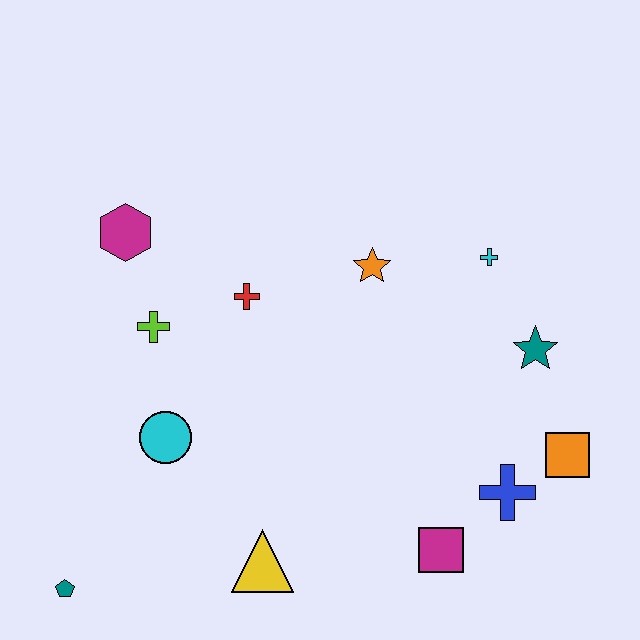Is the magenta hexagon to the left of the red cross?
Yes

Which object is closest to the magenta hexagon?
The lime cross is closest to the magenta hexagon.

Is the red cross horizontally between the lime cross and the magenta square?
Yes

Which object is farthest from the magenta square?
The magenta hexagon is farthest from the magenta square.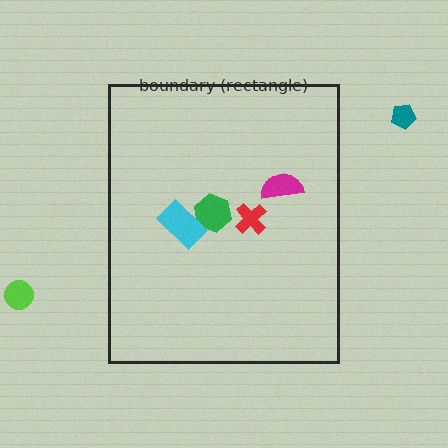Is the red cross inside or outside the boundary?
Inside.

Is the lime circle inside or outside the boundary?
Outside.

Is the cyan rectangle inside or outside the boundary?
Inside.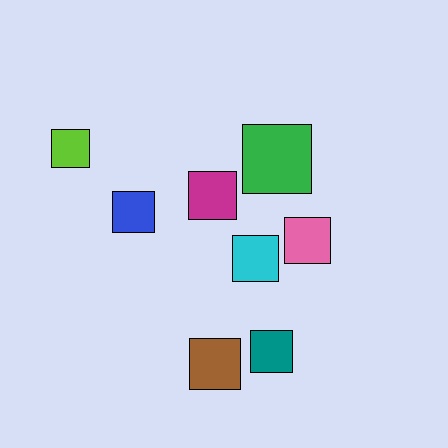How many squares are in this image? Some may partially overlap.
There are 8 squares.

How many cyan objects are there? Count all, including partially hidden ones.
There is 1 cyan object.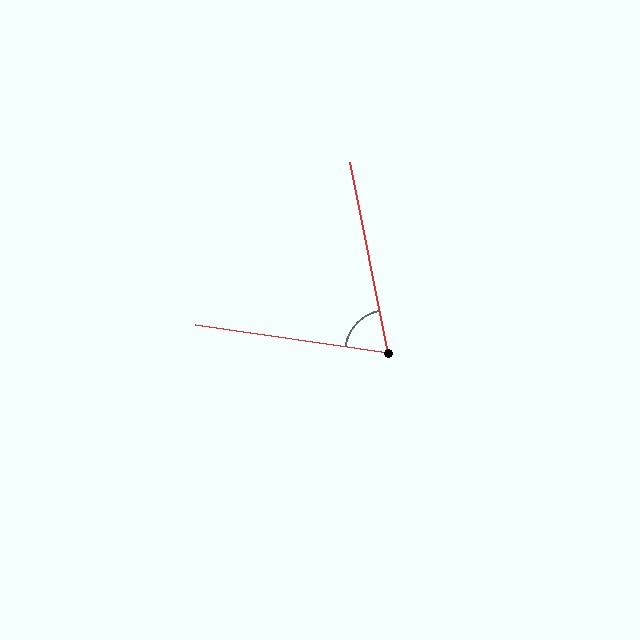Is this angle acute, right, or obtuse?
It is acute.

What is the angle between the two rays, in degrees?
Approximately 71 degrees.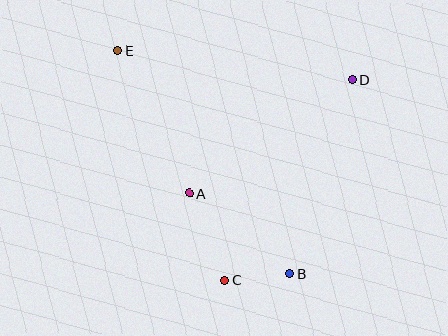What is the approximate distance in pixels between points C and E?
The distance between C and E is approximately 254 pixels.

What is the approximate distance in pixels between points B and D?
The distance between B and D is approximately 204 pixels.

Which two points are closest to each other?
Points B and C are closest to each other.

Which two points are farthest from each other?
Points B and E are farthest from each other.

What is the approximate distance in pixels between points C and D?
The distance between C and D is approximately 238 pixels.